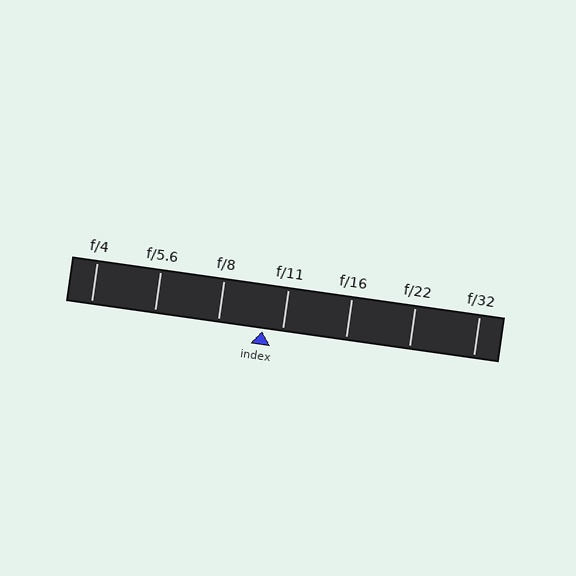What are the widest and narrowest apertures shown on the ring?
The widest aperture shown is f/4 and the narrowest is f/32.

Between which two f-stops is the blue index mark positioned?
The index mark is between f/8 and f/11.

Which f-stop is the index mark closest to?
The index mark is closest to f/11.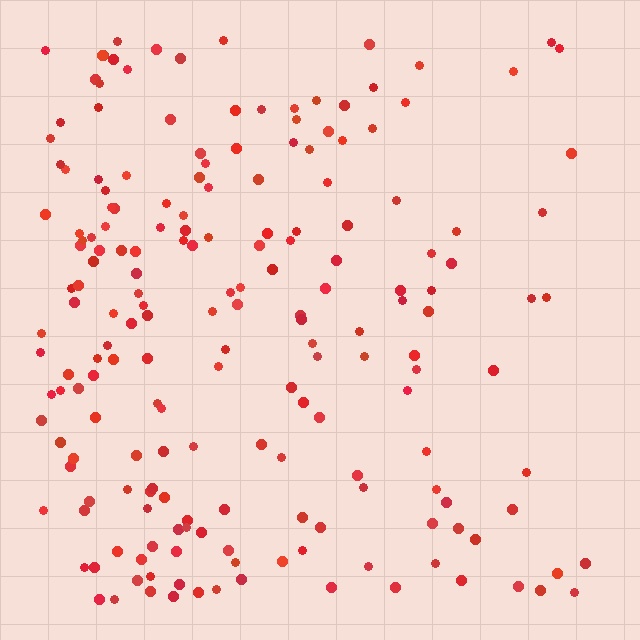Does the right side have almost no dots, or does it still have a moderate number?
Still a moderate number, just noticeably fewer than the left.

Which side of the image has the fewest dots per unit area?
The right.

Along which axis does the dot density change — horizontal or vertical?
Horizontal.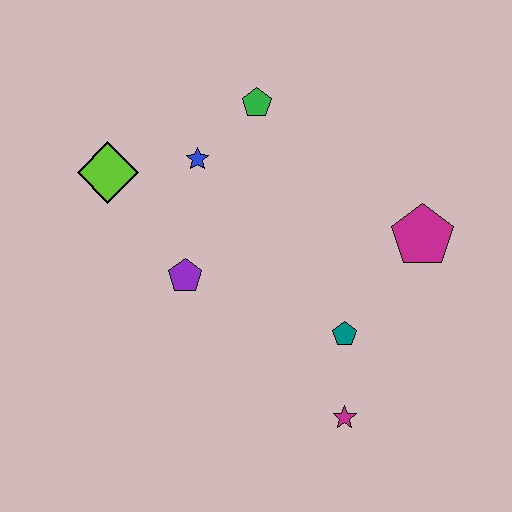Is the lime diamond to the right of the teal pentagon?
No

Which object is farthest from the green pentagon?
The magenta star is farthest from the green pentagon.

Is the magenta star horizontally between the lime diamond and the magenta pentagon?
Yes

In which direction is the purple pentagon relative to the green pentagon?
The purple pentagon is below the green pentagon.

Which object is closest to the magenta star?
The teal pentagon is closest to the magenta star.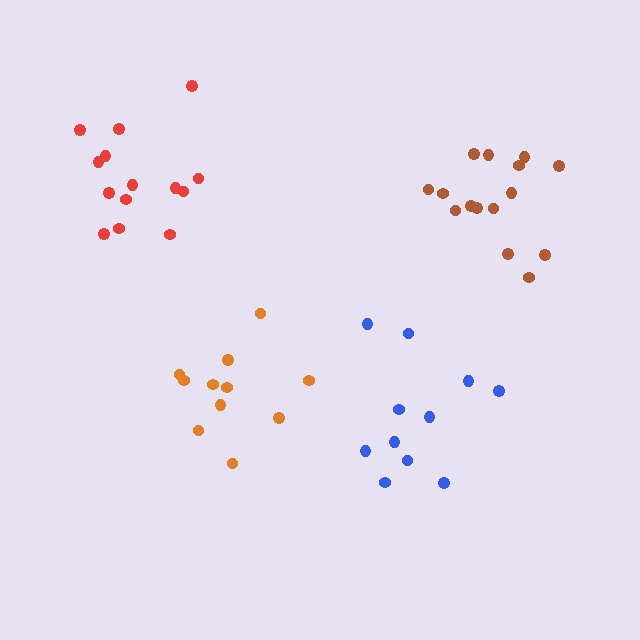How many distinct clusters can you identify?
There are 4 distinct clusters.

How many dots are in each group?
Group 1: 15 dots, Group 2: 11 dots, Group 3: 14 dots, Group 4: 11 dots (51 total).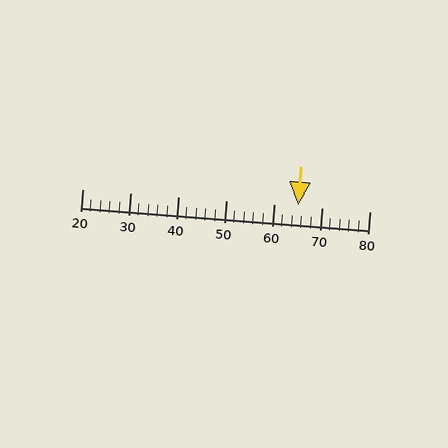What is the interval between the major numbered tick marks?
The major tick marks are spaced 10 units apart.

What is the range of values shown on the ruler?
The ruler shows values from 20 to 80.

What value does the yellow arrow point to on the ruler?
The yellow arrow points to approximately 65.